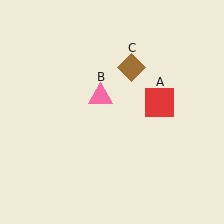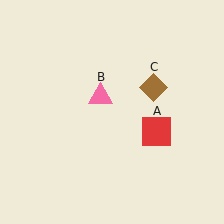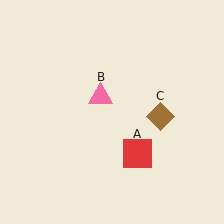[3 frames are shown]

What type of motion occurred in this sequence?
The red square (object A), brown diamond (object C) rotated clockwise around the center of the scene.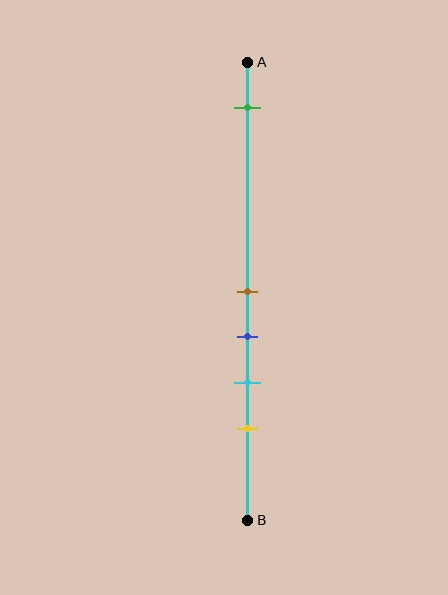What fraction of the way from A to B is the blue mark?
The blue mark is approximately 60% (0.6) of the way from A to B.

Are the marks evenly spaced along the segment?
No, the marks are not evenly spaced.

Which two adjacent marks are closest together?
The brown and blue marks are the closest adjacent pair.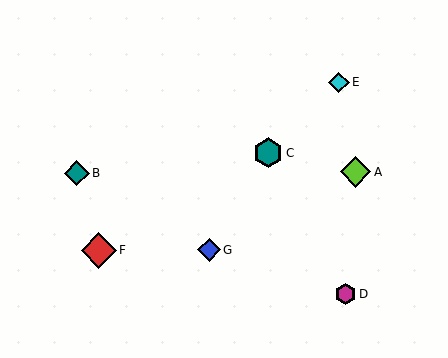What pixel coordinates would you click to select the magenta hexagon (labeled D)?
Click at (345, 294) to select the magenta hexagon D.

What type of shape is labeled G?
Shape G is a blue diamond.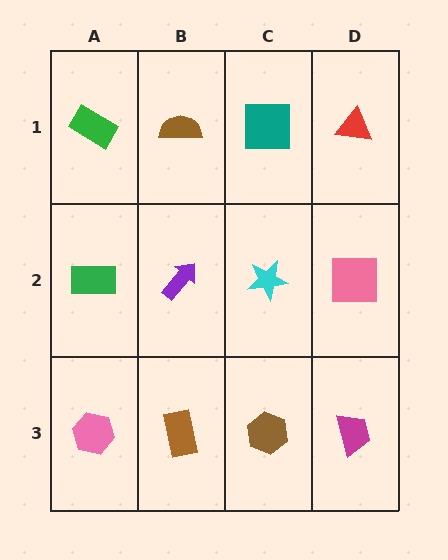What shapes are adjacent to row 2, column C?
A teal square (row 1, column C), a brown hexagon (row 3, column C), a purple arrow (row 2, column B), a pink square (row 2, column D).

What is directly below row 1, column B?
A purple arrow.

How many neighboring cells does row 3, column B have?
3.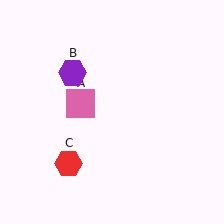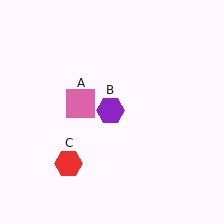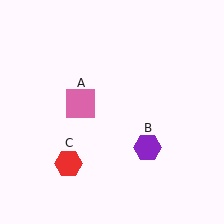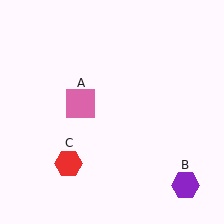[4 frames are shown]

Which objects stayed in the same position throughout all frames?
Pink square (object A) and red hexagon (object C) remained stationary.